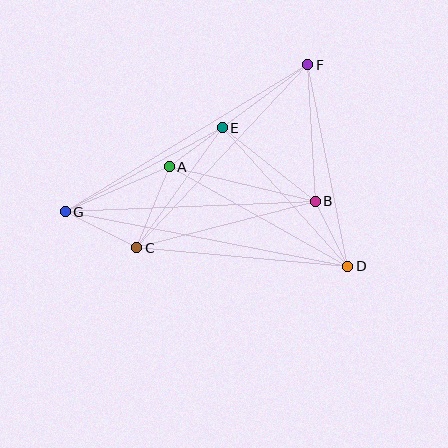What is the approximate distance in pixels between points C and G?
The distance between C and G is approximately 80 pixels.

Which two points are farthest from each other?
Points D and G are farthest from each other.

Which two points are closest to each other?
Points A and E are closest to each other.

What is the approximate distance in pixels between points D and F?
The distance between D and F is approximately 206 pixels.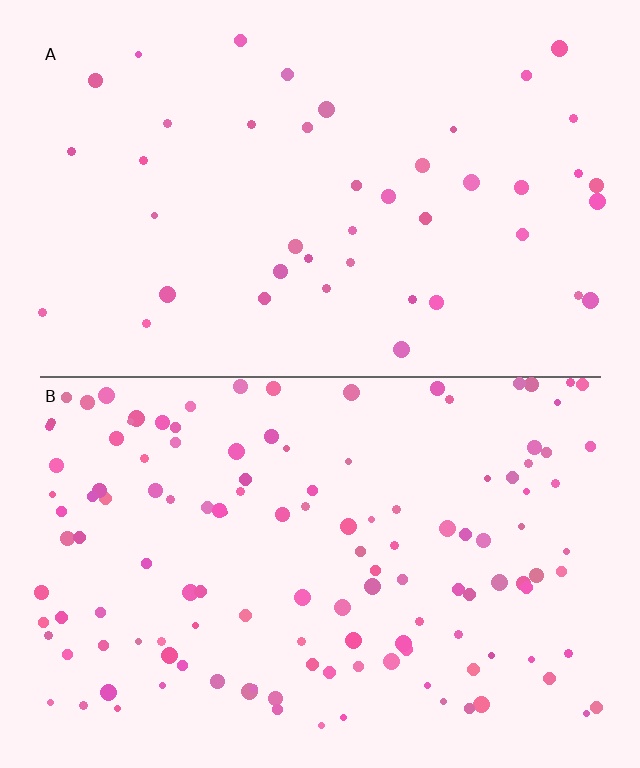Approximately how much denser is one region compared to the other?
Approximately 3.0× — region B over region A.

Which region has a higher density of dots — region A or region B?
B (the bottom).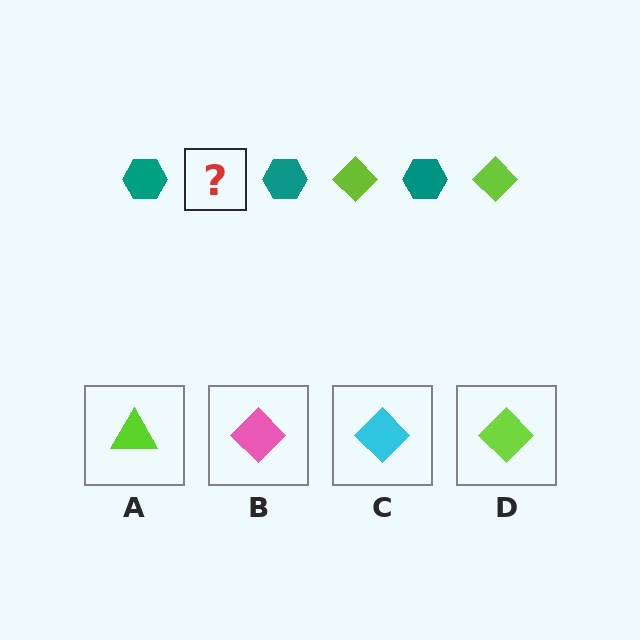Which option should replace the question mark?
Option D.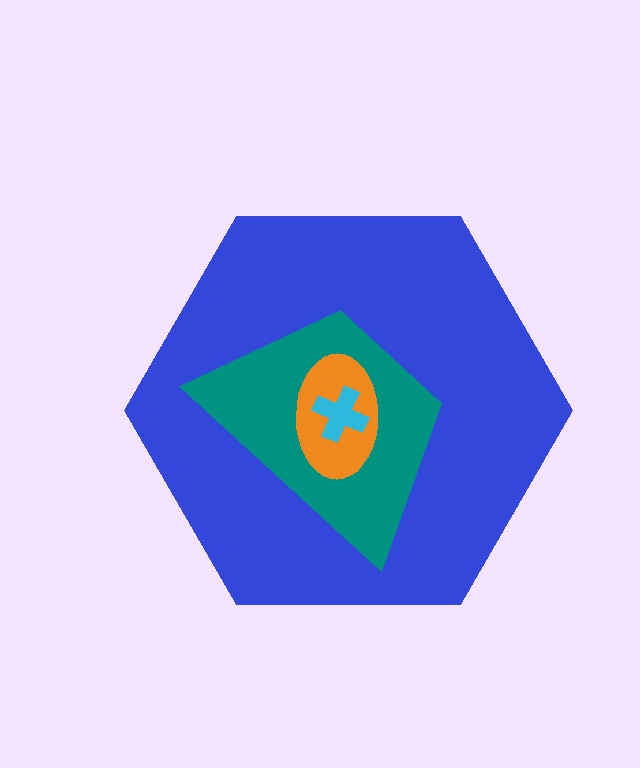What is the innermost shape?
The cyan cross.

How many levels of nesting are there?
4.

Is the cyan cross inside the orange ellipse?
Yes.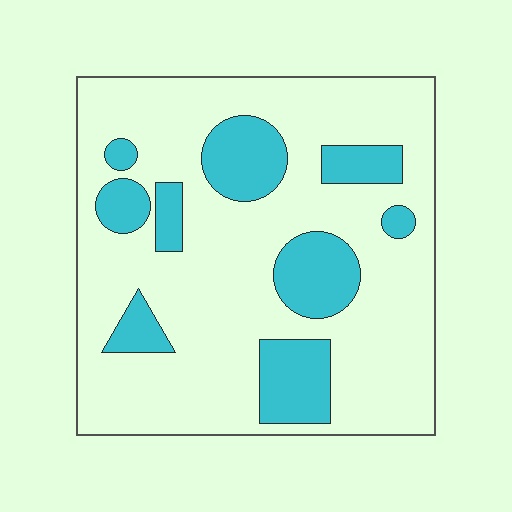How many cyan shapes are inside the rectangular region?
9.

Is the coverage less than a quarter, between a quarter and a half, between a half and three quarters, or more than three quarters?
Less than a quarter.